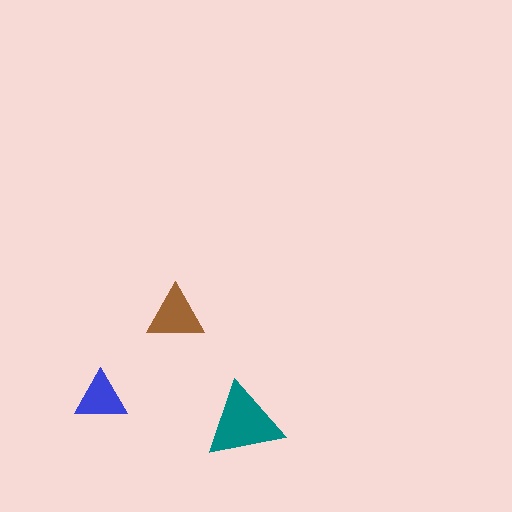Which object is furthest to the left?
The blue triangle is leftmost.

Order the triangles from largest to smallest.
the teal one, the brown one, the blue one.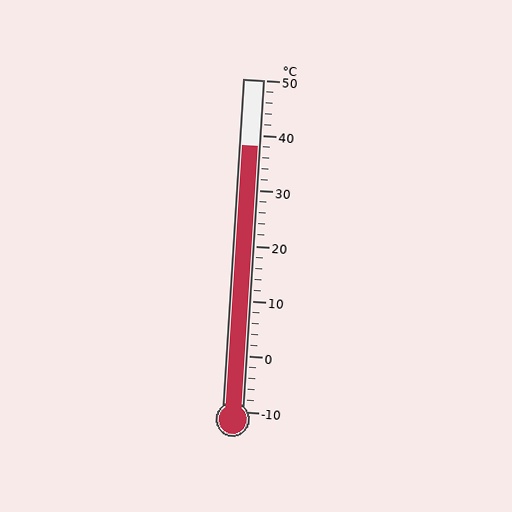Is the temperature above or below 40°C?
The temperature is below 40°C.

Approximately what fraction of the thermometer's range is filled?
The thermometer is filled to approximately 80% of its range.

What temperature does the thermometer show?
The thermometer shows approximately 38°C.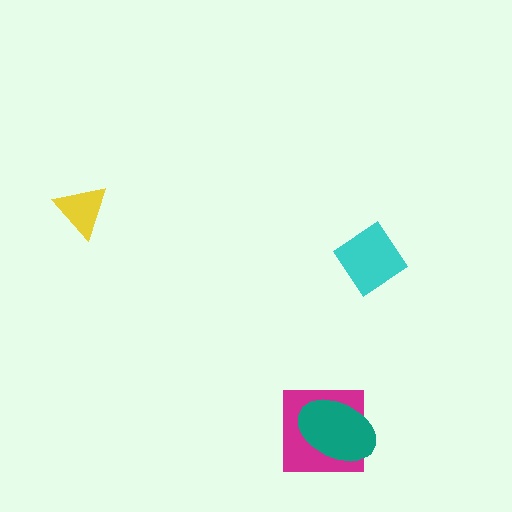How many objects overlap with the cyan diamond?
0 objects overlap with the cyan diamond.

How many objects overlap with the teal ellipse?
1 object overlaps with the teal ellipse.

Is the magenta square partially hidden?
Yes, it is partially covered by another shape.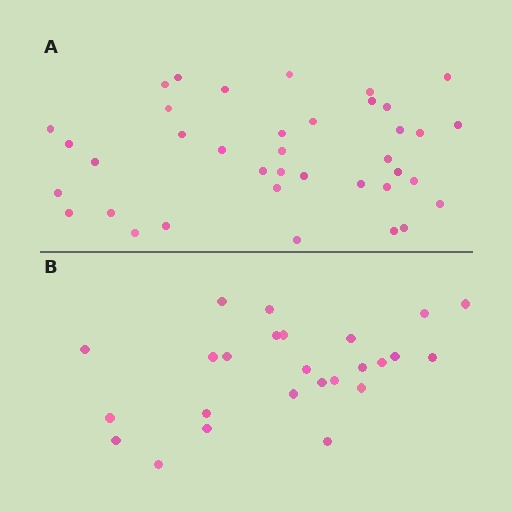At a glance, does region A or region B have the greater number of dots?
Region A (the top region) has more dots.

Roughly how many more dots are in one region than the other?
Region A has approximately 15 more dots than region B.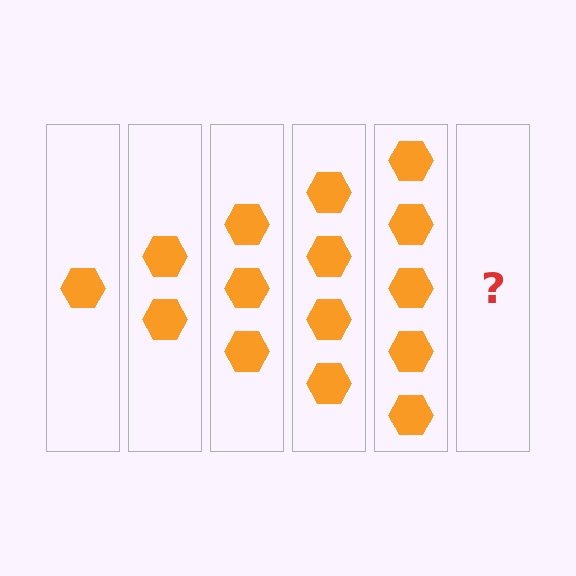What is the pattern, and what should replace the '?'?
The pattern is that each step adds one more hexagon. The '?' should be 6 hexagons.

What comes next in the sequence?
The next element should be 6 hexagons.